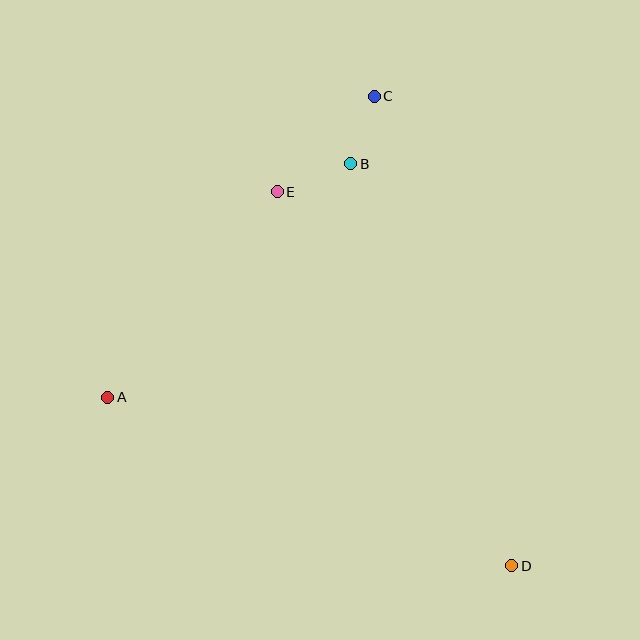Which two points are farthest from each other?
Points C and D are farthest from each other.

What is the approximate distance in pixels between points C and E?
The distance between C and E is approximately 136 pixels.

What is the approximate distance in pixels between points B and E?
The distance between B and E is approximately 79 pixels.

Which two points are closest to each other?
Points B and C are closest to each other.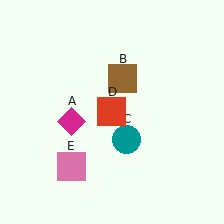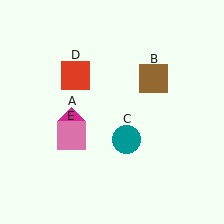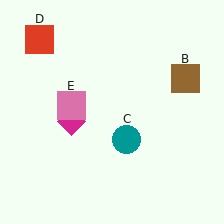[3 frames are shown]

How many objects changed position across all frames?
3 objects changed position: brown square (object B), red square (object D), pink square (object E).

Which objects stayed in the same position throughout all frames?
Magenta diamond (object A) and teal circle (object C) remained stationary.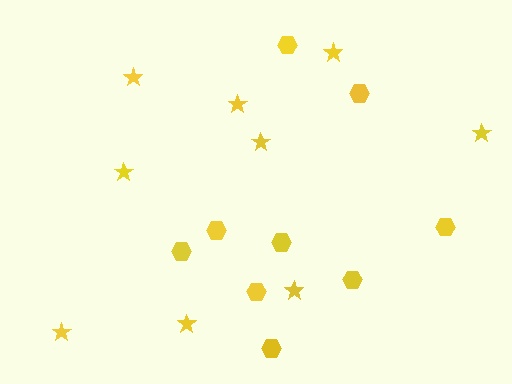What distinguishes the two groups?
There are 2 groups: one group of stars (9) and one group of hexagons (9).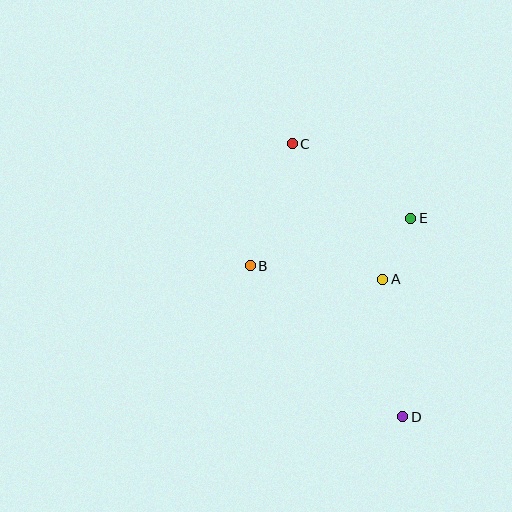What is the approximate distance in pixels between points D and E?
The distance between D and E is approximately 199 pixels.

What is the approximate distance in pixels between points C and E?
The distance between C and E is approximately 140 pixels.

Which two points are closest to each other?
Points A and E are closest to each other.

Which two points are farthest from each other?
Points C and D are farthest from each other.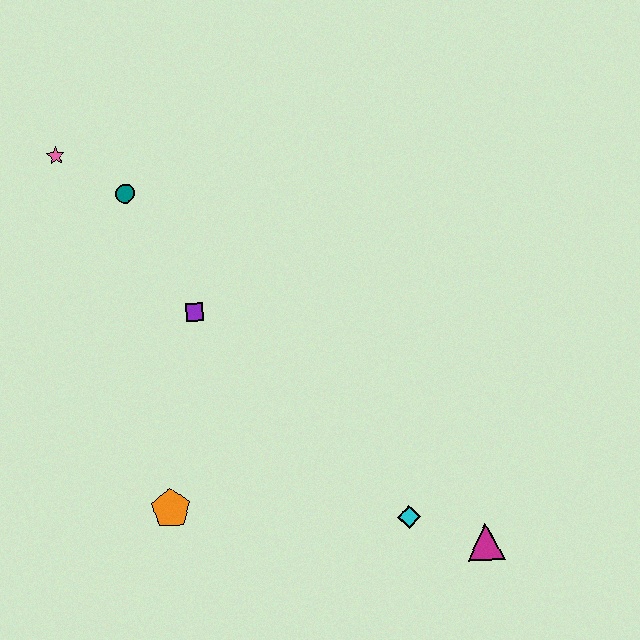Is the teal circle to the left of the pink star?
No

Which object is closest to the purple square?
The teal circle is closest to the purple square.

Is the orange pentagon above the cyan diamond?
Yes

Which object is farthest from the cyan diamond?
The pink star is farthest from the cyan diamond.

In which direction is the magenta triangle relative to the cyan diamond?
The magenta triangle is to the right of the cyan diamond.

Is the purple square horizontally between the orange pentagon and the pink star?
No